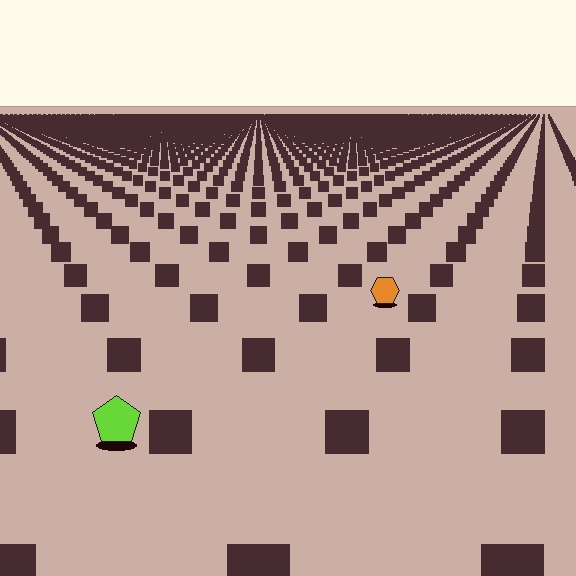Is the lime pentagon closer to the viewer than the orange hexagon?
Yes. The lime pentagon is closer — you can tell from the texture gradient: the ground texture is coarser near it.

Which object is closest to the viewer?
The lime pentagon is closest. The texture marks near it are larger and more spread out.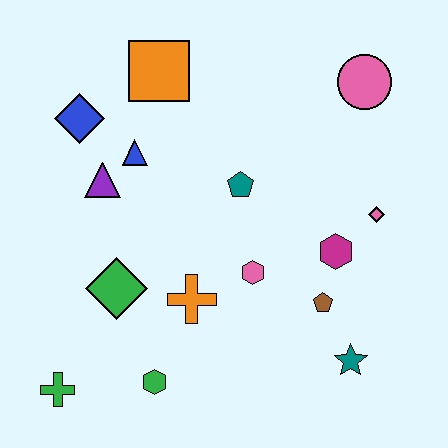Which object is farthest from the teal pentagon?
The green cross is farthest from the teal pentagon.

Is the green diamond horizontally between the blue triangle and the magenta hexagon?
No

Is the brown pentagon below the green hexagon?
No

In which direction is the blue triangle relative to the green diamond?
The blue triangle is above the green diamond.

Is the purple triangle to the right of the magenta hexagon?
No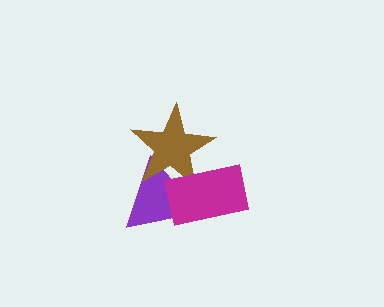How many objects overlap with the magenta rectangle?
2 objects overlap with the magenta rectangle.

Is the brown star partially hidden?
Yes, it is partially covered by another shape.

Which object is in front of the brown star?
The magenta rectangle is in front of the brown star.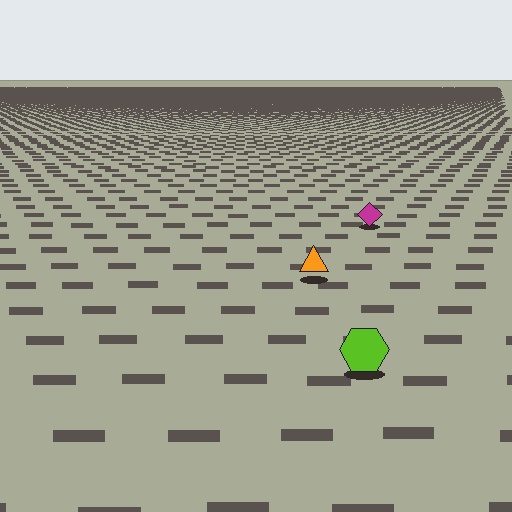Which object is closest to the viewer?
The lime hexagon is closest. The texture marks near it are larger and more spread out.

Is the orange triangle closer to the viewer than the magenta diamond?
Yes. The orange triangle is closer — you can tell from the texture gradient: the ground texture is coarser near it.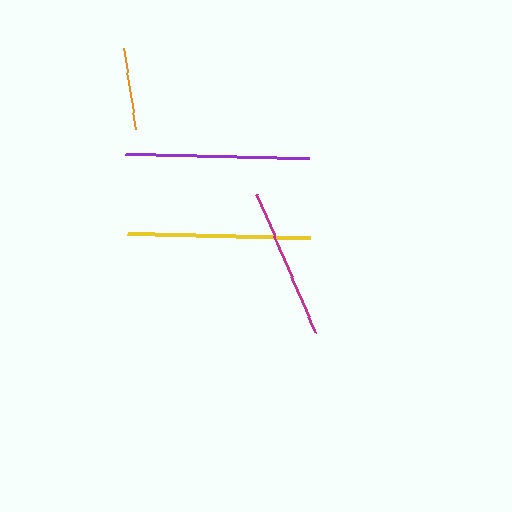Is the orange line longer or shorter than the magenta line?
The magenta line is longer than the orange line.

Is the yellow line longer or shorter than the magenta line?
The yellow line is longer than the magenta line.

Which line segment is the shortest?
The orange line is the shortest at approximately 82 pixels.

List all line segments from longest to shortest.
From longest to shortest: purple, yellow, magenta, orange.